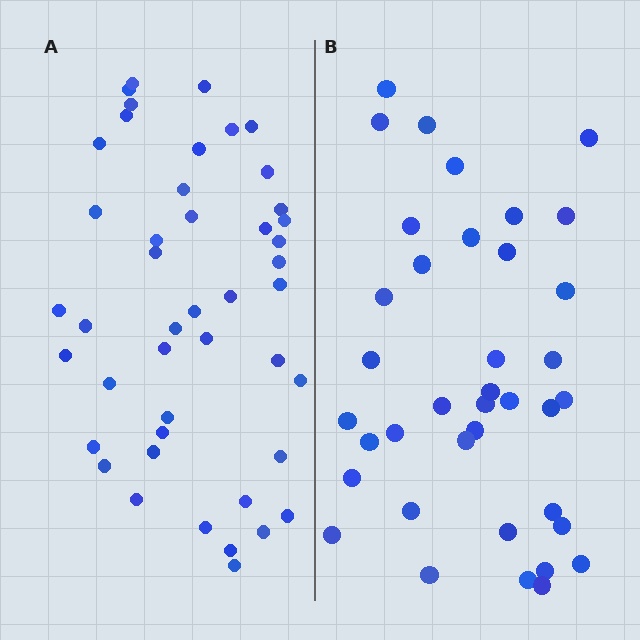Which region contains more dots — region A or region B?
Region A (the left region) has more dots.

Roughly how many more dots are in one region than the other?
Region A has roughly 8 or so more dots than region B.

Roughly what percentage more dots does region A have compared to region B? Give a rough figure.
About 20% more.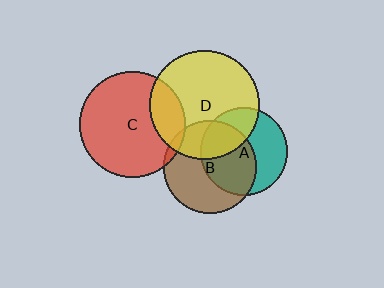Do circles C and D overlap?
Yes.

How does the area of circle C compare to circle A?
Approximately 1.5 times.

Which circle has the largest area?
Circle D (yellow).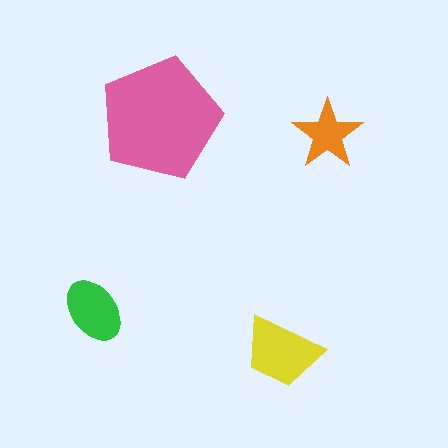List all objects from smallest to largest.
The orange star, the green ellipse, the yellow trapezoid, the pink pentagon.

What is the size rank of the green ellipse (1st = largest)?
3rd.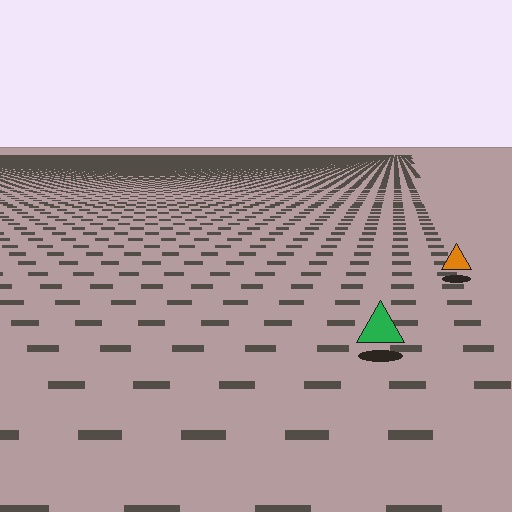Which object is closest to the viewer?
The green triangle is closest. The texture marks near it are larger and more spread out.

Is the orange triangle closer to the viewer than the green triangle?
No. The green triangle is closer — you can tell from the texture gradient: the ground texture is coarser near it.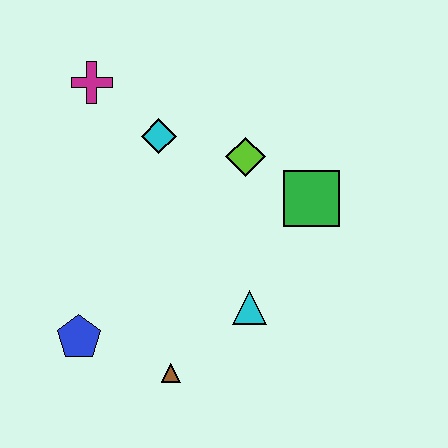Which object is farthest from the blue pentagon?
The green square is farthest from the blue pentagon.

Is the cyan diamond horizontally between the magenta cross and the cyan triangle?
Yes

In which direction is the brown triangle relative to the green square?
The brown triangle is below the green square.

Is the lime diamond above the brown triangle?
Yes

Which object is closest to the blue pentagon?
The brown triangle is closest to the blue pentagon.